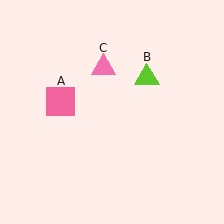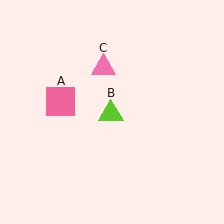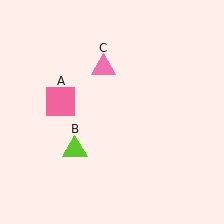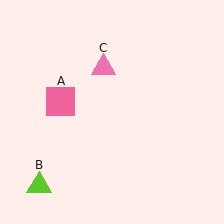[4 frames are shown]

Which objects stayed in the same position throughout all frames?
Pink square (object A) and pink triangle (object C) remained stationary.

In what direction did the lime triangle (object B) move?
The lime triangle (object B) moved down and to the left.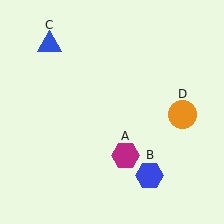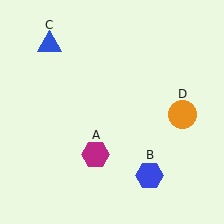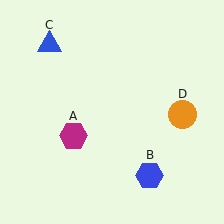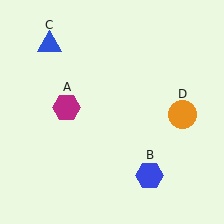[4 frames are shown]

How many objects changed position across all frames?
1 object changed position: magenta hexagon (object A).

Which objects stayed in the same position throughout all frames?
Blue hexagon (object B) and blue triangle (object C) and orange circle (object D) remained stationary.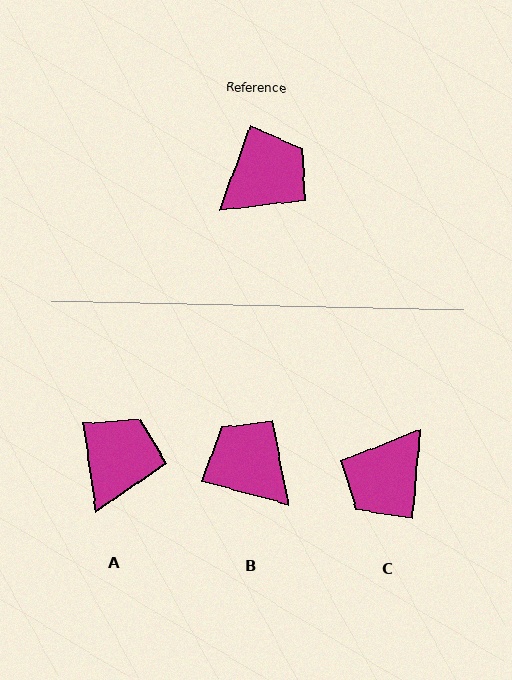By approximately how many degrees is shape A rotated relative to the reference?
Approximately 28 degrees counter-clockwise.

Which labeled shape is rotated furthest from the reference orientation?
C, about 165 degrees away.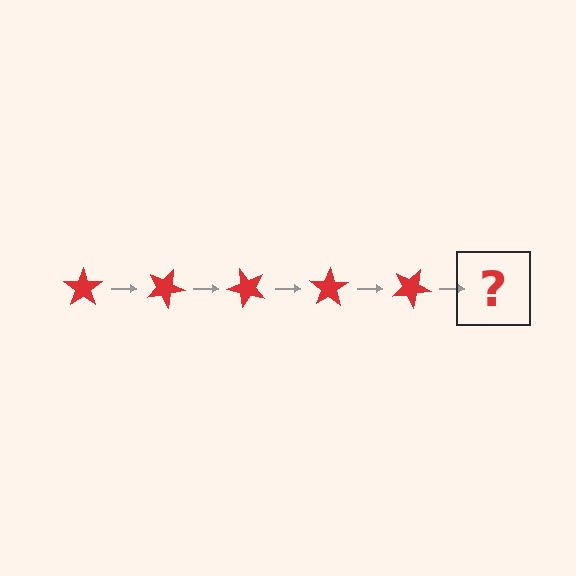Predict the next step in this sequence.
The next step is a red star rotated 125 degrees.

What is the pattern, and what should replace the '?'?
The pattern is that the star rotates 25 degrees each step. The '?' should be a red star rotated 125 degrees.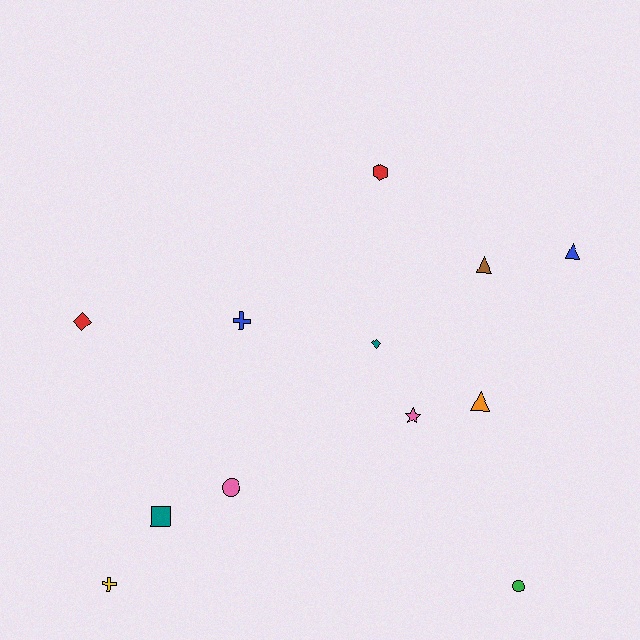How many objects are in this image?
There are 12 objects.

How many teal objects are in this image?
There are 2 teal objects.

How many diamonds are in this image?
There are 2 diamonds.